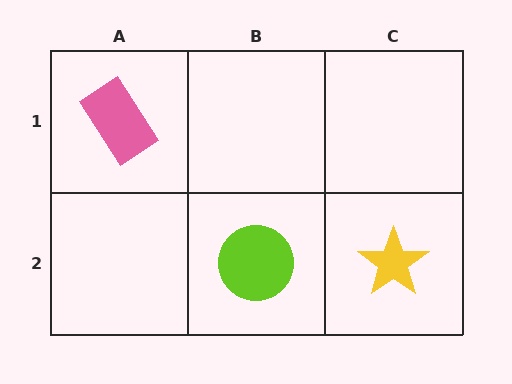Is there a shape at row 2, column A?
No, that cell is empty.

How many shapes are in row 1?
1 shape.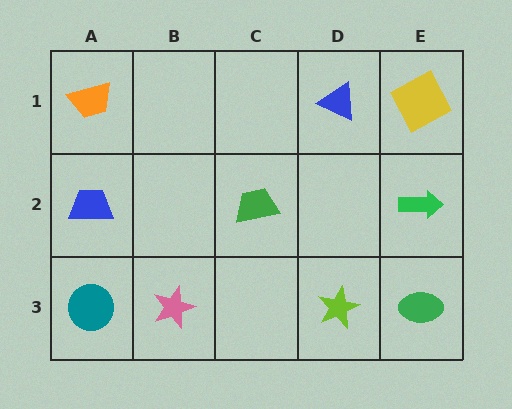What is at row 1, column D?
A blue triangle.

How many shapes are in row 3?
4 shapes.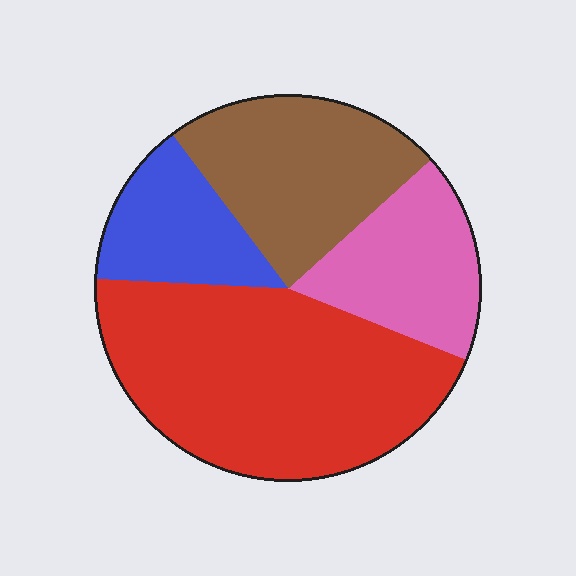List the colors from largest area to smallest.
From largest to smallest: red, brown, pink, blue.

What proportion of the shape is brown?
Brown covers roughly 25% of the shape.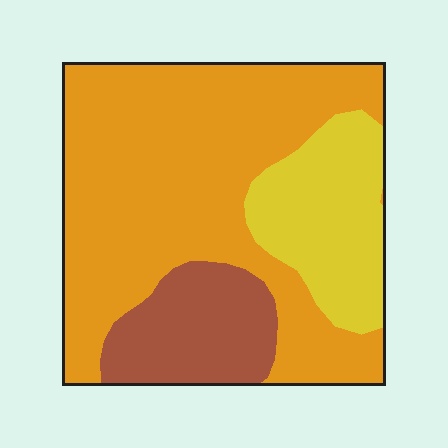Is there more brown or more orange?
Orange.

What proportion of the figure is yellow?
Yellow covers around 20% of the figure.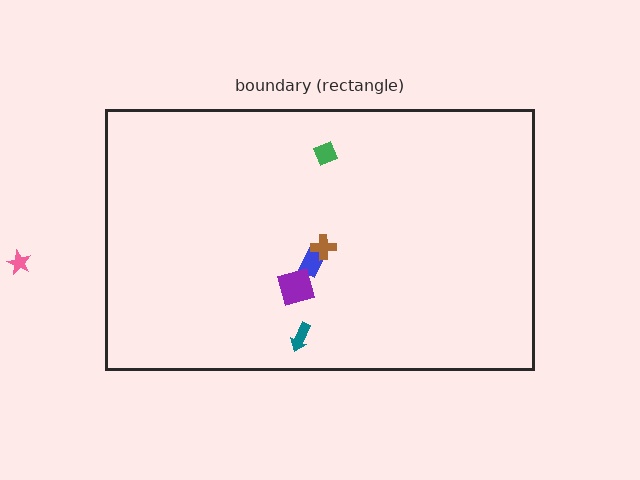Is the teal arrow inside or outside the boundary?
Inside.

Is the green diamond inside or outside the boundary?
Inside.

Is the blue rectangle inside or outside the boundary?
Inside.